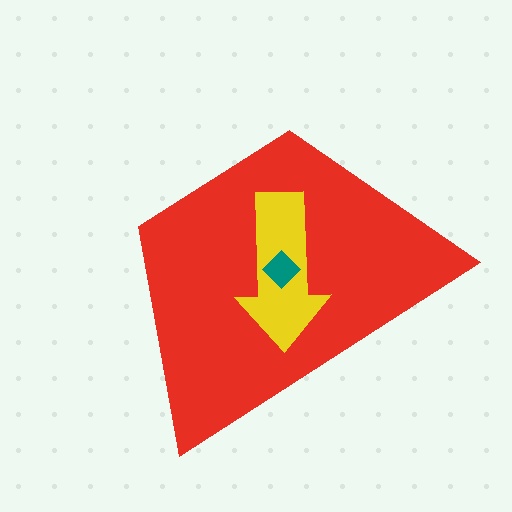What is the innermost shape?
The teal diamond.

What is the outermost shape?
The red trapezoid.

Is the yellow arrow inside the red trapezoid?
Yes.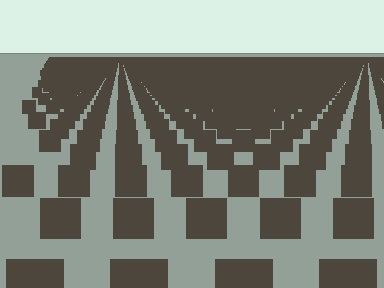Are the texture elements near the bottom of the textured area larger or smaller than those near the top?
Larger. Near the bottom, elements are closer to the viewer and appear at a bigger on-screen size.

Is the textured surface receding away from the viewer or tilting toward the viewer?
The surface is receding away from the viewer. Texture elements get smaller and denser toward the top.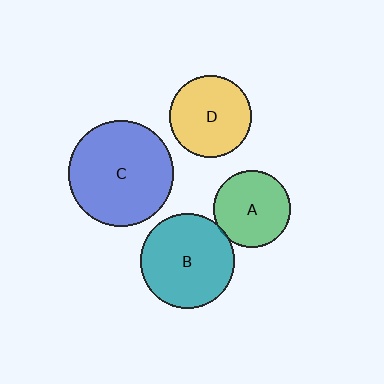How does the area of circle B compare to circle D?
Approximately 1.3 times.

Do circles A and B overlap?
Yes.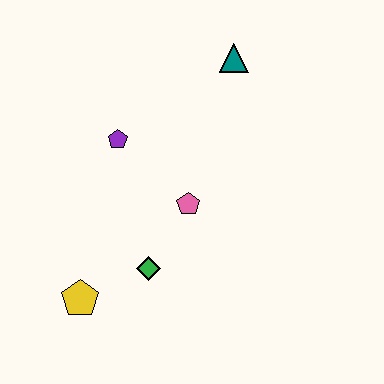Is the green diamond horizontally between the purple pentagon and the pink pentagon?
Yes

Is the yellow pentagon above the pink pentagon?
No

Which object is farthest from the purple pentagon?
The yellow pentagon is farthest from the purple pentagon.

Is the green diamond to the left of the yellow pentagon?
No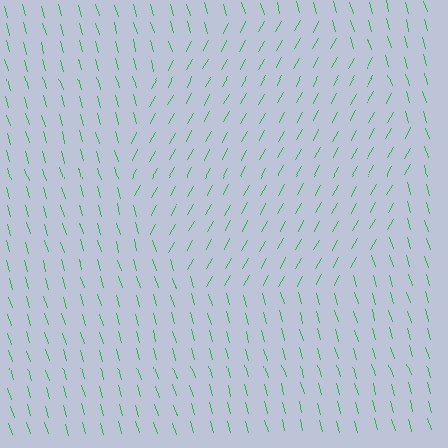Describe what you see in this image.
The image is filled with small green line segments. A circle region in the image has lines oriented differently from the surrounding lines, creating a visible texture boundary.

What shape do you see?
I see a circle.